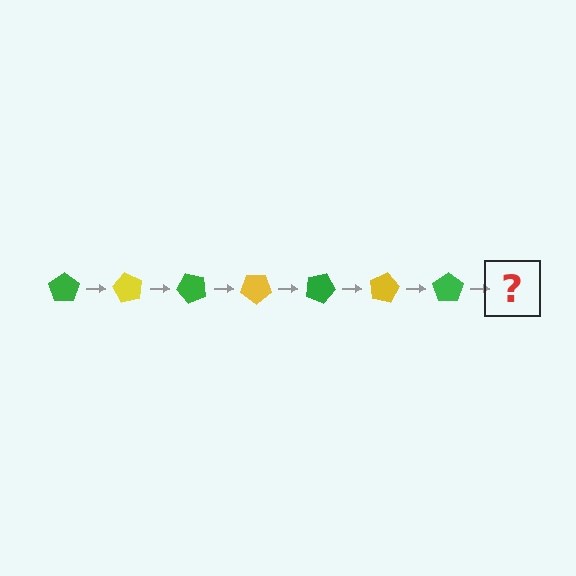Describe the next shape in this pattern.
It should be a yellow pentagon, rotated 420 degrees from the start.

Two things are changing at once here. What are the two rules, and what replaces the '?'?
The two rules are that it rotates 60 degrees each step and the color cycles through green and yellow. The '?' should be a yellow pentagon, rotated 420 degrees from the start.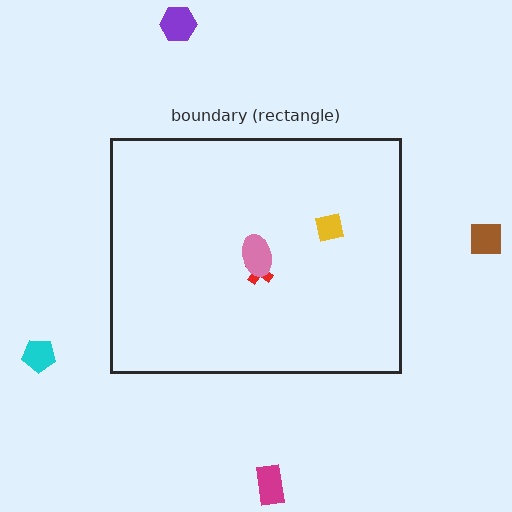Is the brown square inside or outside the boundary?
Outside.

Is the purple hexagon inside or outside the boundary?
Outside.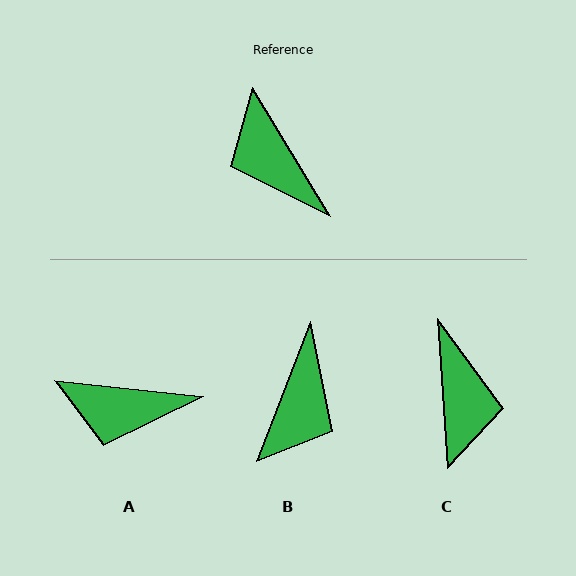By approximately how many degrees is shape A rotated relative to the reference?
Approximately 53 degrees counter-clockwise.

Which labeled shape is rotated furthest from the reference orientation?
C, about 153 degrees away.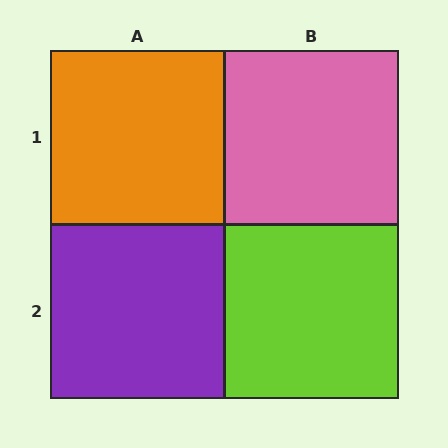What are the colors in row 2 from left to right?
Purple, lime.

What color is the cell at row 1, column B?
Pink.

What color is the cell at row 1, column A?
Orange.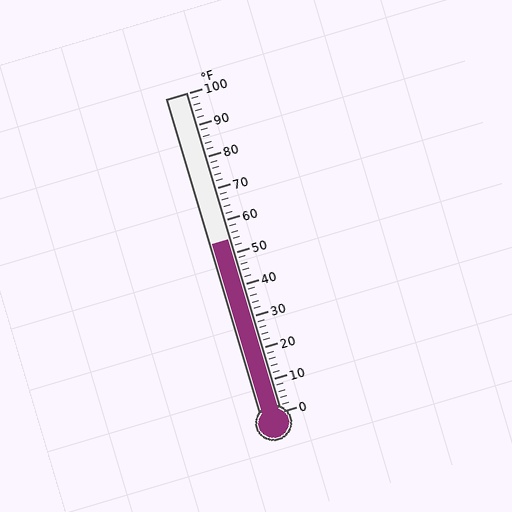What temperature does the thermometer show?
The thermometer shows approximately 54°F.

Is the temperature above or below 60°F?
The temperature is below 60°F.